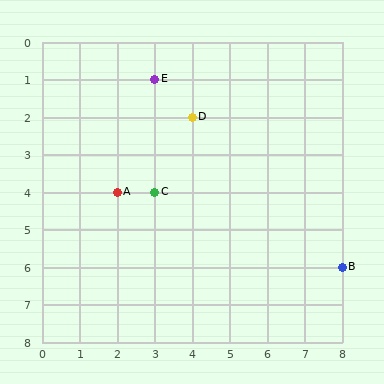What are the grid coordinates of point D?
Point D is at grid coordinates (4, 2).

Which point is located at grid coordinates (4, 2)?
Point D is at (4, 2).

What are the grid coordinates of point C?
Point C is at grid coordinates (3, 4).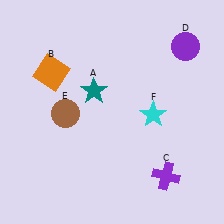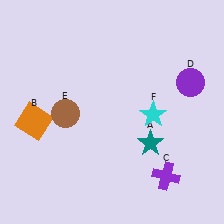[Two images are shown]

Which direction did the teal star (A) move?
The teal star (A) moved right.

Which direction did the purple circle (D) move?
The purple circle (D) moved down.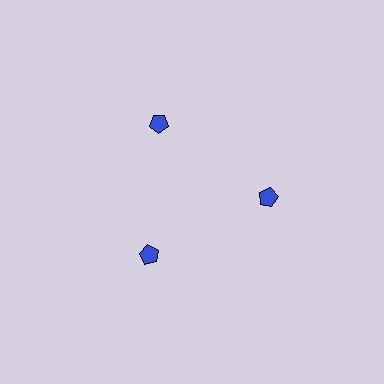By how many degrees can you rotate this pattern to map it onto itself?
The pattern maps onto itself every 120 degrees of rotation.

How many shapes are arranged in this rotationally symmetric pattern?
There are 3 shapes, arranged in 3 groups of 1.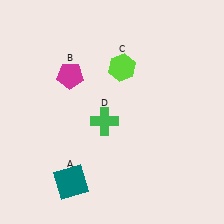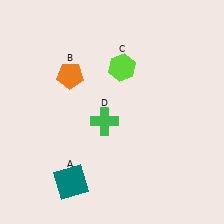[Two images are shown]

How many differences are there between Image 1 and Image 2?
There is 1 difference between the two images.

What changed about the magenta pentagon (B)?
In Image 1, B is magenta. In Image 2, it changed to orange.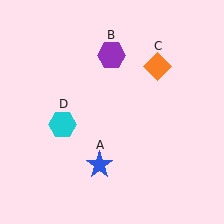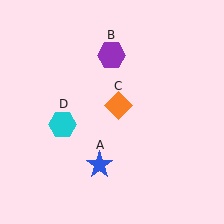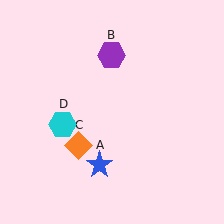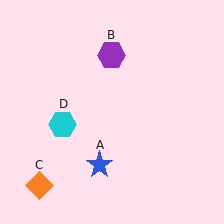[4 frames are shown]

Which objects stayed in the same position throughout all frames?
Blue star (object A) and purple hexagon (object B) and cyan hexagon (object D) remained stationary.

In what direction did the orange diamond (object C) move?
The orange diamond (object C) moved down and to the left.